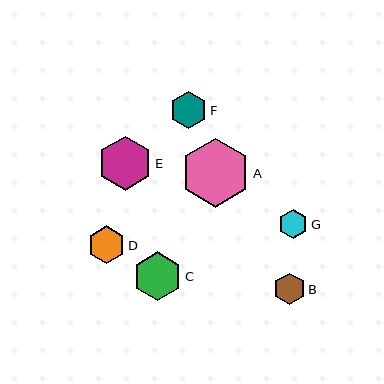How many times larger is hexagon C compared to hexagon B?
Hexagon C is approximately 1.6 times the size of hexagon B.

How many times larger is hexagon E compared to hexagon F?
Hexagon E is approximately 1.5 times the size of hexagon F.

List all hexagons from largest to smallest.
From largest to smallest: A, E, C, D, F, B, G.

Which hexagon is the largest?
Hexagon A is the largest with a size of approximately 69 pixels.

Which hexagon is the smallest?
Hexagon G is the smallest with a size of approximately 29 pixels.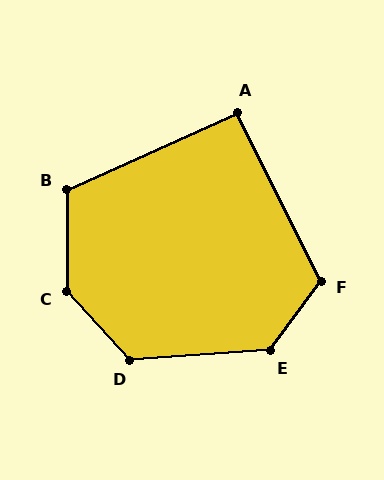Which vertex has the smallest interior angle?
A, at approximately 92 degrees.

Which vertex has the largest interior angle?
C, at approximately 138 degrees.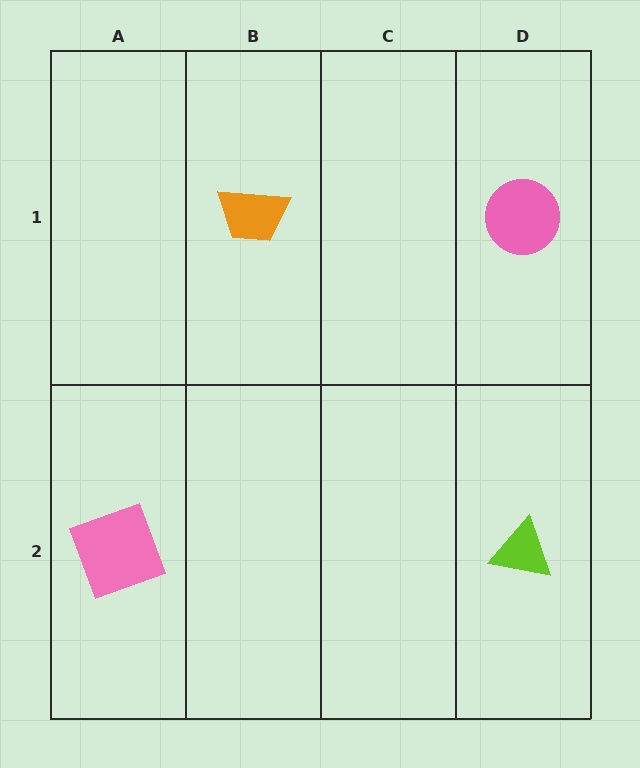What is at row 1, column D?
A pink circle.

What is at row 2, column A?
A pink square.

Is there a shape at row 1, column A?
No, that cell is empty.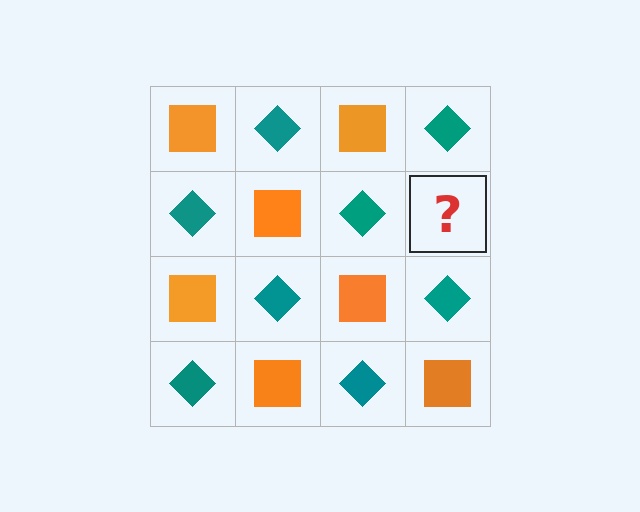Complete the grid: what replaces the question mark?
The question mark should be replaced with an orange square.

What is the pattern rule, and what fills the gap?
The rule is that it alternates orange square and teal diamond in a checkerboard pattern. The gap should be filled with an orange square.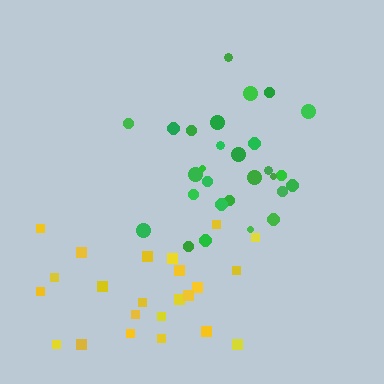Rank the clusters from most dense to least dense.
green, yellow.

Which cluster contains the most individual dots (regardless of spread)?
Green (28).